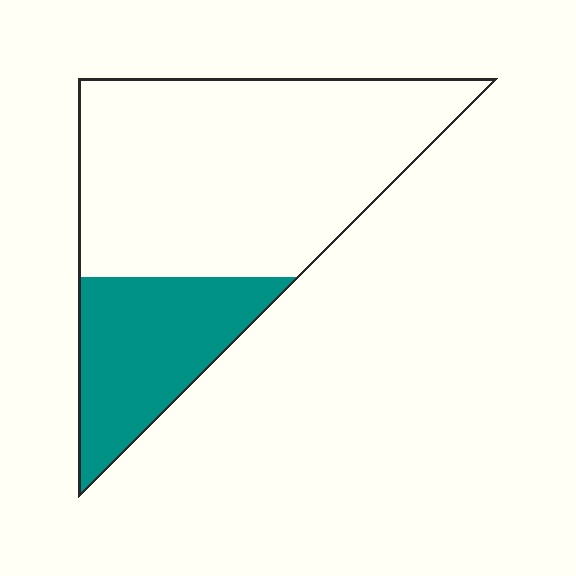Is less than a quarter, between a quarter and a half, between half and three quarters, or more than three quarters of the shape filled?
Between a quarter and a half.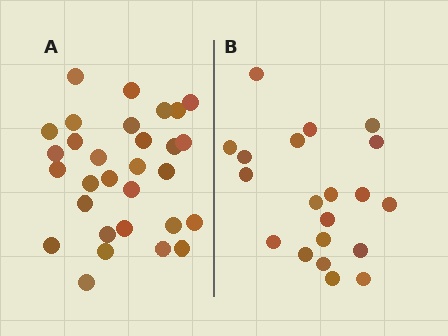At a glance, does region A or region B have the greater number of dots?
Region A (the left region) has more dots.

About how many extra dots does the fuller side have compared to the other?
Region A has roughly 10 or so more dots than region B.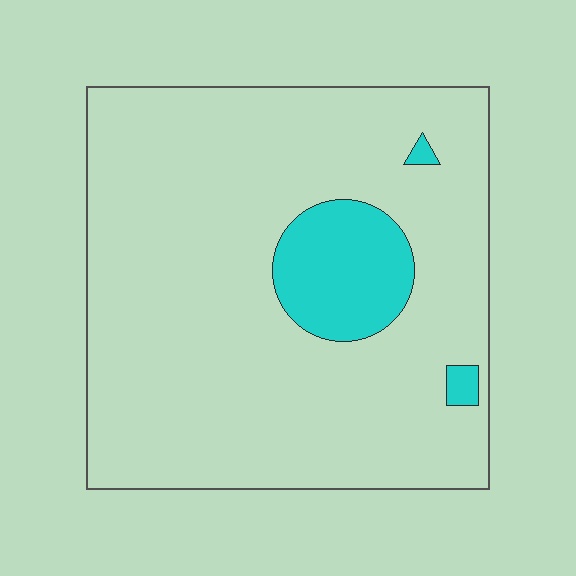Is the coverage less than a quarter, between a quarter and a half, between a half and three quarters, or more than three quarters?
Less than a quarter.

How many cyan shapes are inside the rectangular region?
3.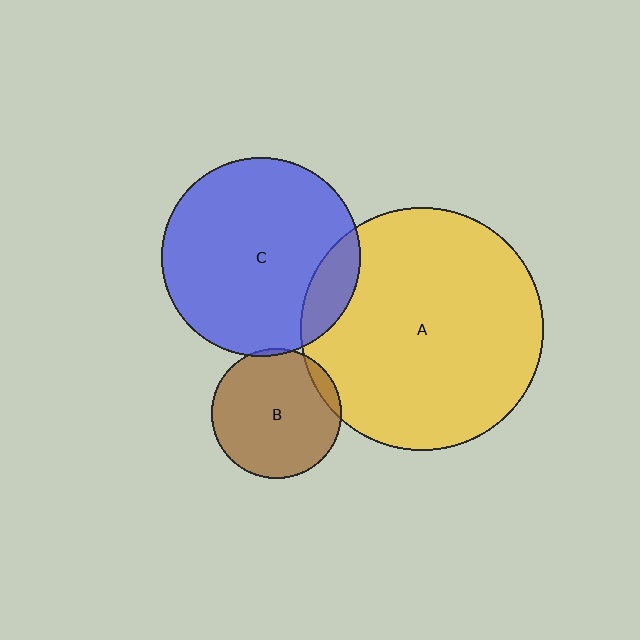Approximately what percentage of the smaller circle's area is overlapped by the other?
Approximately 15%.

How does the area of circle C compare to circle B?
Approximately 2.3 times.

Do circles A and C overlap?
Yes.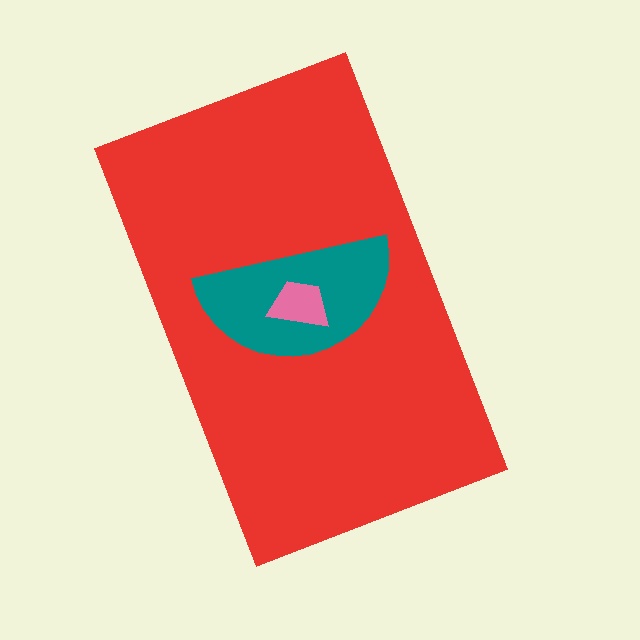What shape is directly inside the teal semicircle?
The pink trapezoid.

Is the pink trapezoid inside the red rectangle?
Yes.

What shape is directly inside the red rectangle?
The teal semicircle.